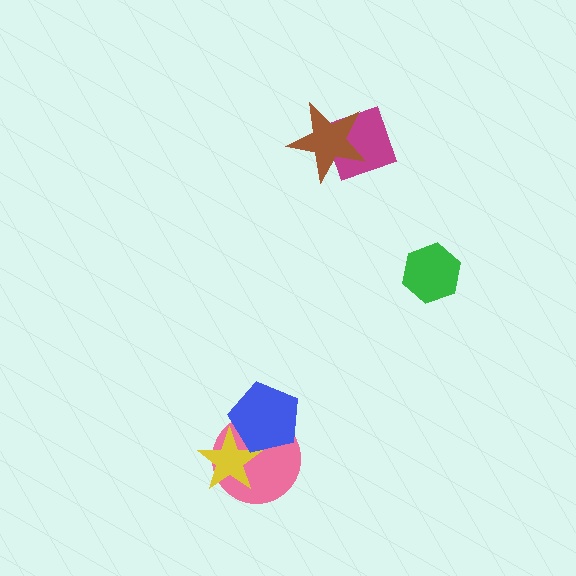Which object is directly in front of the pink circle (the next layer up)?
The yellow star is directly in front of the pink circle.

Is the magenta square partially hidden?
Yes, it is partially covered by another shape.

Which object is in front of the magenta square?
The brown star is in front of the magenta square.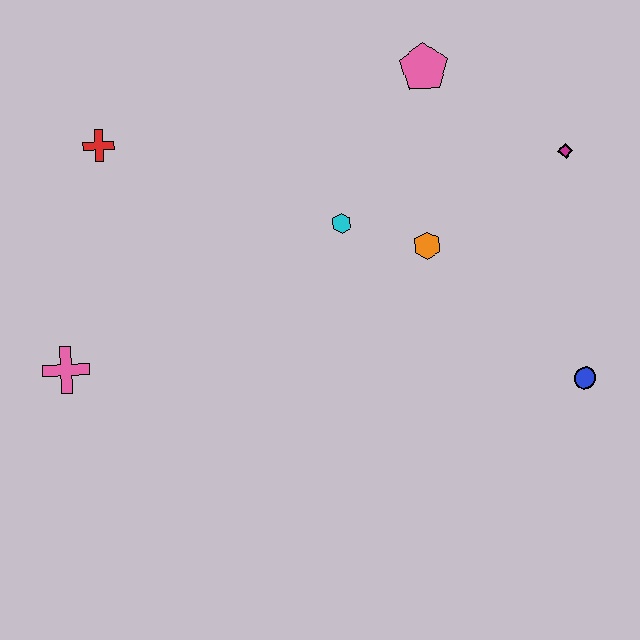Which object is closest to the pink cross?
The red cross is closest to the pink cross.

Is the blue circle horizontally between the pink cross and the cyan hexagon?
No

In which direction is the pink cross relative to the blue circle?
The pink cross is to the left of the blue circle.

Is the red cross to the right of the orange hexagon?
No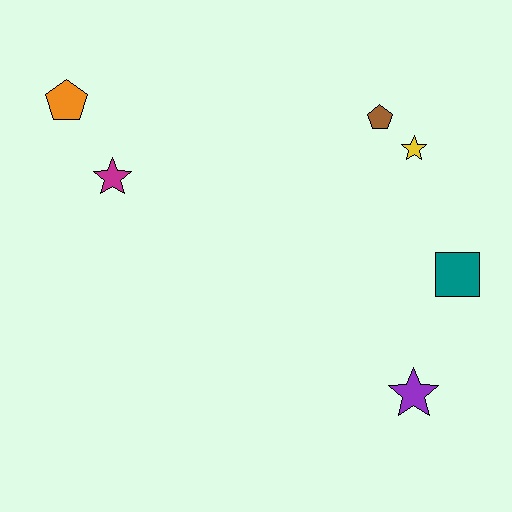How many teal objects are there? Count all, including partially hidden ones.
There is 1 teal object.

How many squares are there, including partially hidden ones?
There is 1 square.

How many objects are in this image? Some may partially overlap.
There are 6 objects.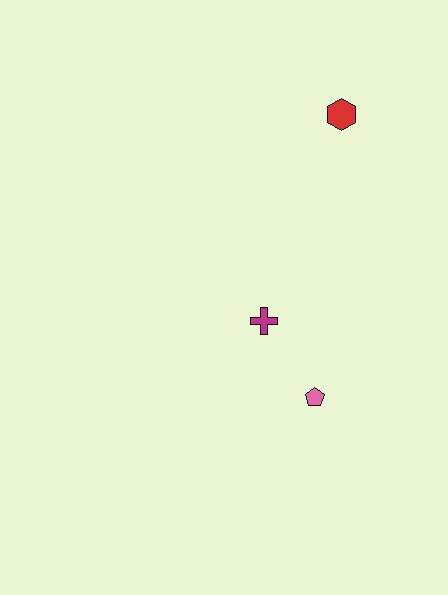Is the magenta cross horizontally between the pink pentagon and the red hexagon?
No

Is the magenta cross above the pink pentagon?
Yes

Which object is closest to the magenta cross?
The pink pentagon is closest to the magenta cross.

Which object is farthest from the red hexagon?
The pink pentagon is farthest from the red hexagon.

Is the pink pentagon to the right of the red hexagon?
No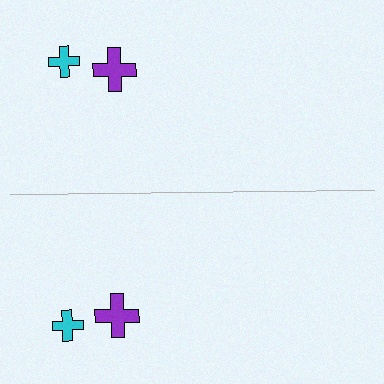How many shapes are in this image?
There are 4 shapes in this image.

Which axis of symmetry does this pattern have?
The pattern has a horizontal axis of symmetry running through the center of the image.